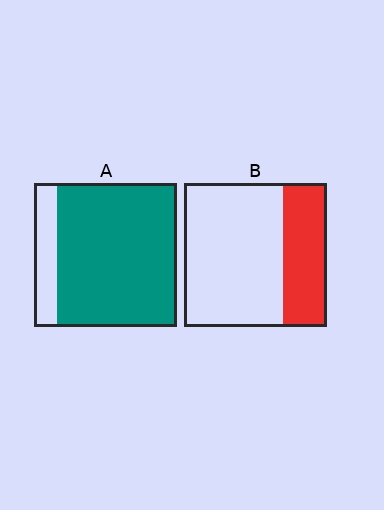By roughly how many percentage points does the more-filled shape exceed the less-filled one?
By roughly 55 percentage points (A over B).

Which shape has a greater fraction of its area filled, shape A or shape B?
Shape A.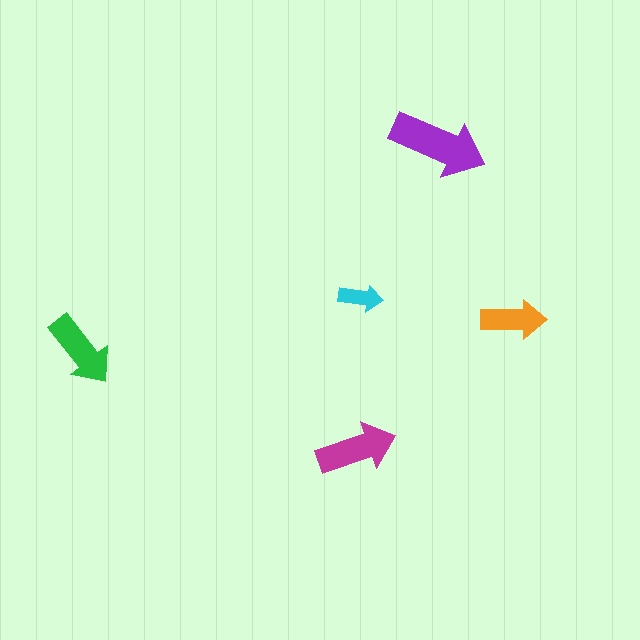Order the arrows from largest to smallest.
the purple one, the magenta one, the green one, the orange one, the cyan one.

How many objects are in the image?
There are 5 objects in the image.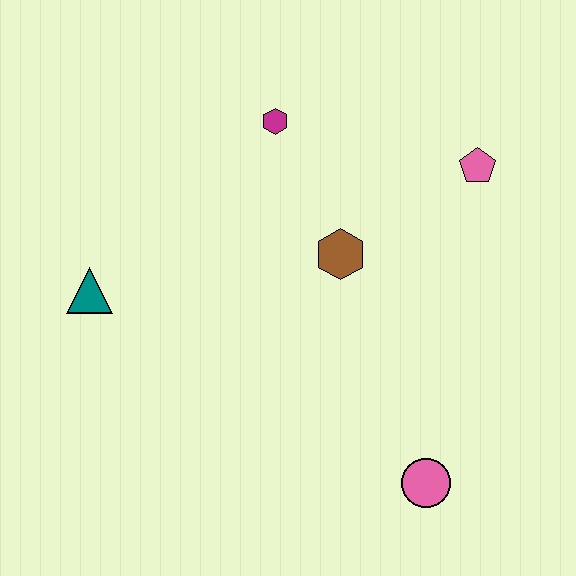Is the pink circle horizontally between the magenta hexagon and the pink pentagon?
Yes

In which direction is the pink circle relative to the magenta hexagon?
The pink circle is below the magenta hexagon.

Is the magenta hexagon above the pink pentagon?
Yes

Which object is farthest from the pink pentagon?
The teal triangle is farthest from the pink pentagon.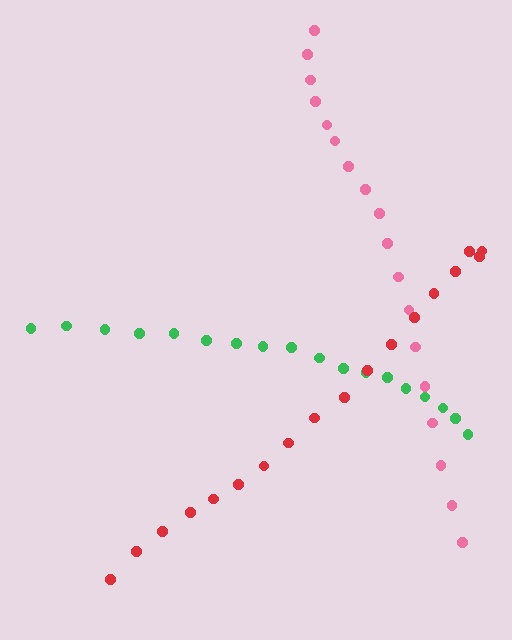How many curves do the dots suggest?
There are 3 distinct paths.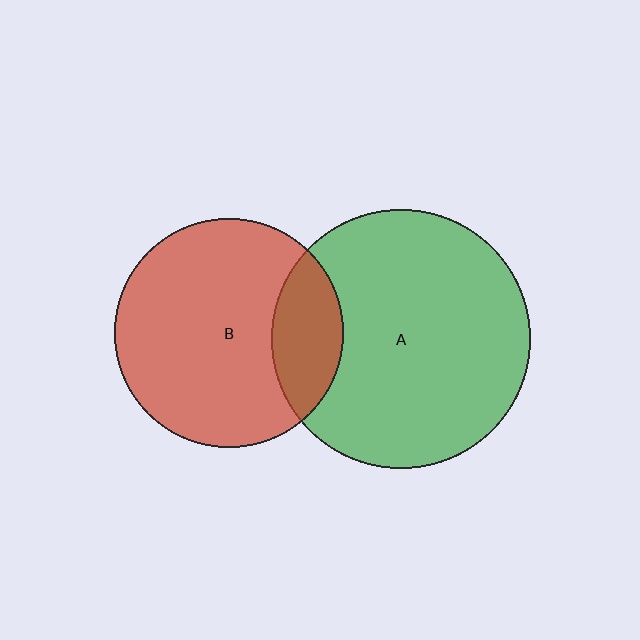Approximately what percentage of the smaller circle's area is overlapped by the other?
Approximately 20%.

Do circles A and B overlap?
Yes.